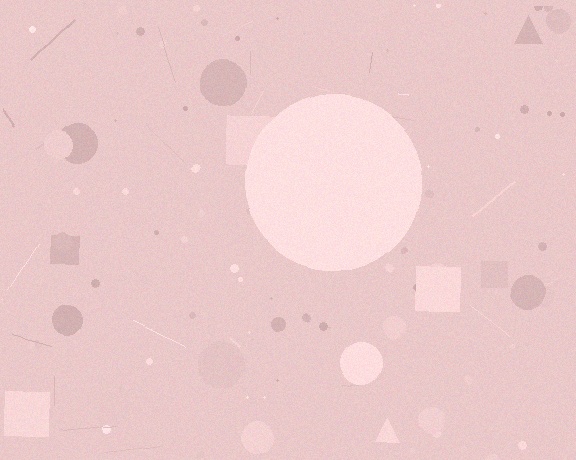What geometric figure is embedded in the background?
A circle is embedded in the background.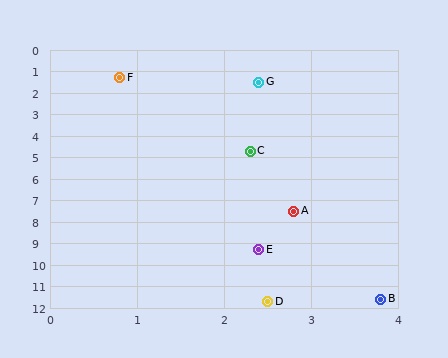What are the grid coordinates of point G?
Point G is at approximately (2.4, 1.5).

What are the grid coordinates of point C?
Point C is at approximately (2.3, 4.7).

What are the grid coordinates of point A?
Point A is at approximately (2.8, 7.5).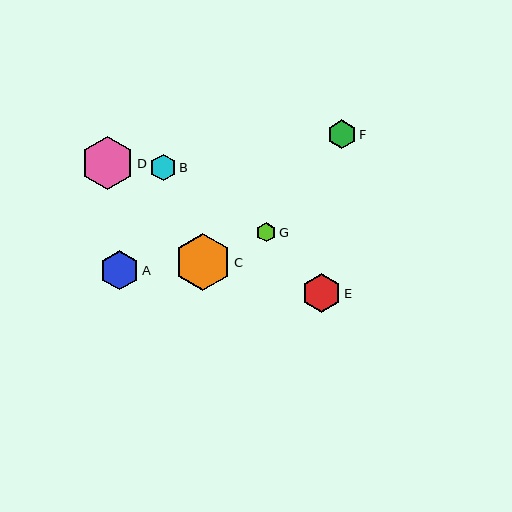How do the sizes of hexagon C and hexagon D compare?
Hexagon C and hexagon D are approximately the same size.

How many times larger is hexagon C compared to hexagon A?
Hexagon C is approximately 1.4 times the size of hexagon A.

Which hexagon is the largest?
Hexagon C is the largest with a size of approximately 57 pixels.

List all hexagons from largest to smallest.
From largest to smallest: C, D, A, E, F, B, G.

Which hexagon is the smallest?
Hexagon G is the smallest with a size of approximately 19 pixels.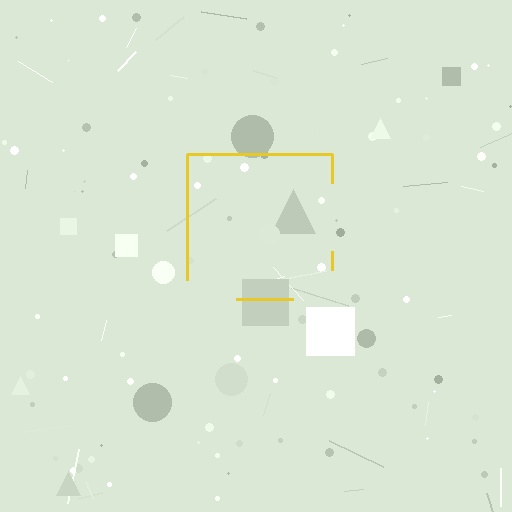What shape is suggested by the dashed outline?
The dashed outline suggests a square.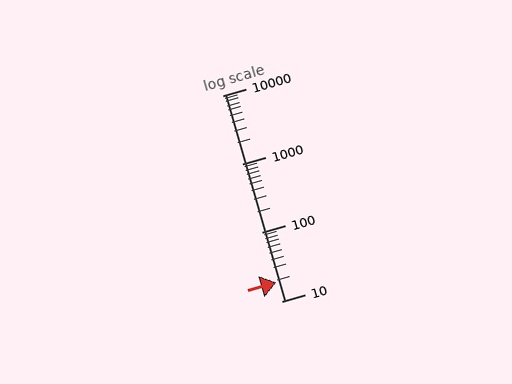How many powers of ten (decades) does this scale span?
The scale spans 3 decades, from 10 to 10000.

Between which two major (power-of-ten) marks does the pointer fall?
The pointer is between 10 and 100.